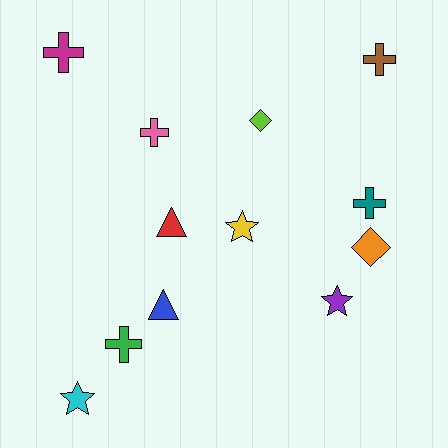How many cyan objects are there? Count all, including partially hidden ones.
There is 1 cyan object.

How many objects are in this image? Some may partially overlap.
There are 12 objects.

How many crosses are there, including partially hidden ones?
There are 5 crosses.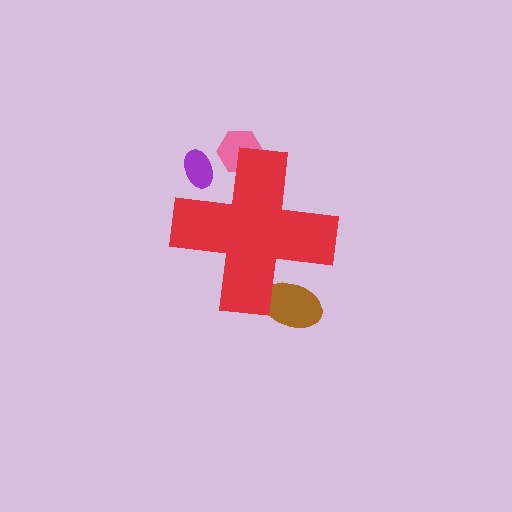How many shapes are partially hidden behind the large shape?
3 shapes are partially hidden.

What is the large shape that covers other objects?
A red cross.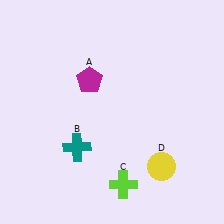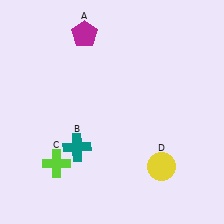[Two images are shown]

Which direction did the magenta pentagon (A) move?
The magenta pentagon (A) moved up.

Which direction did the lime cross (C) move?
The lime cross (C) moved left.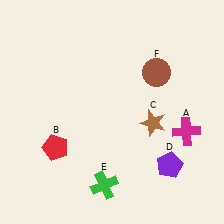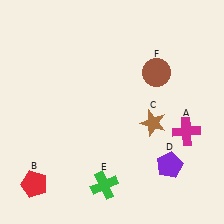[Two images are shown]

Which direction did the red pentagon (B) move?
The red pentagon (B) moved down.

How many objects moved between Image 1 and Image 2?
1 object moved between the two images.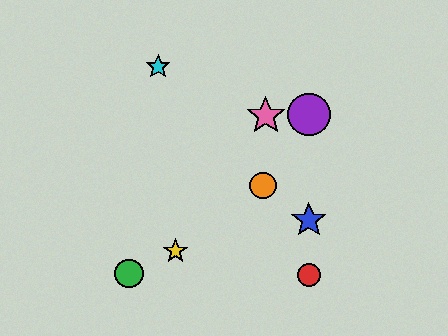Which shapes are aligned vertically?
The red circle, the blue star, the purple circle are aligned vertically.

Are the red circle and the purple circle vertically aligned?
Yes, both are at x≈309.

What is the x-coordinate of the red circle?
The red circle is at x≈309.